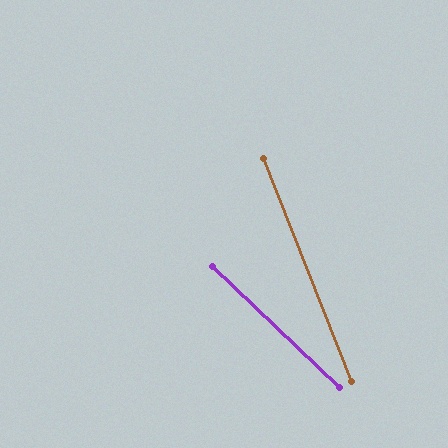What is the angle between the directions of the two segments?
Approximately 25 degrees.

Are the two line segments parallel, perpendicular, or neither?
Neither parallel nor perpendicular — they differ by about 25°.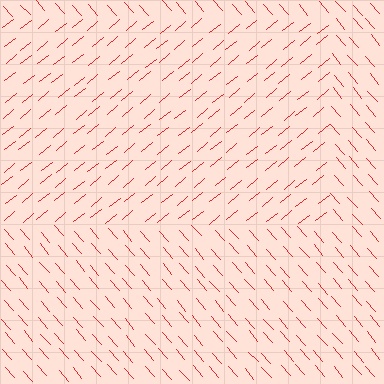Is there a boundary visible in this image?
Yes, there is a texture boundary formed by a change in line orientation.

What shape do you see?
I see a rectangle.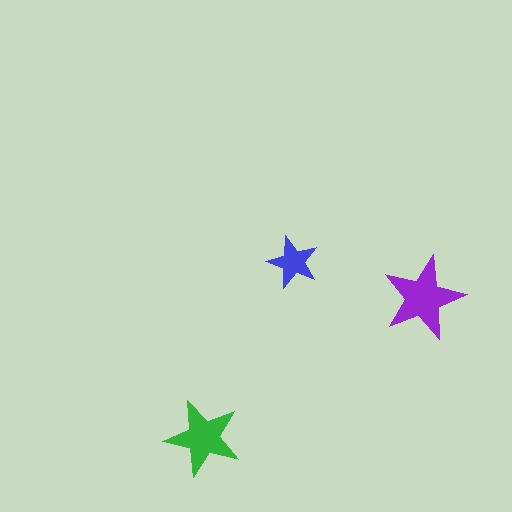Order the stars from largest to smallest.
the purple one, the green one, the blue one.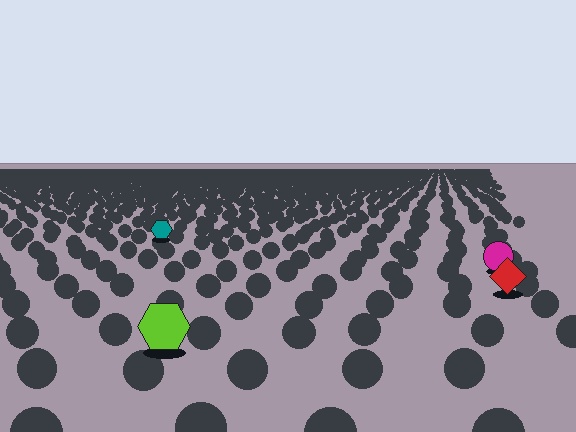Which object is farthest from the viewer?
The teal hexagon is farthest from the viewer. It appears smaller and the ground texture around it is denser.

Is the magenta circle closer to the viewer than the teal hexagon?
Yes. The magenta circle is closer — you can tell from the texture gradient: the ground texture is coarser near it.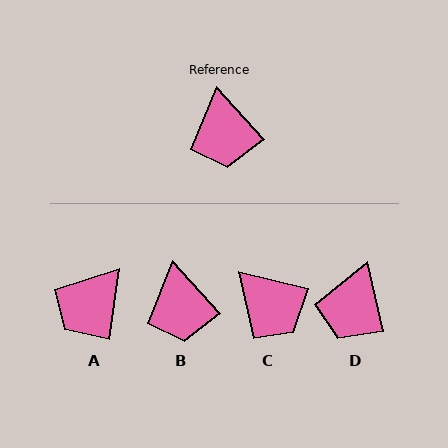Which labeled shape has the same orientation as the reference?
B.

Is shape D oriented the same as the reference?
No, it is off by about 29 degrees.